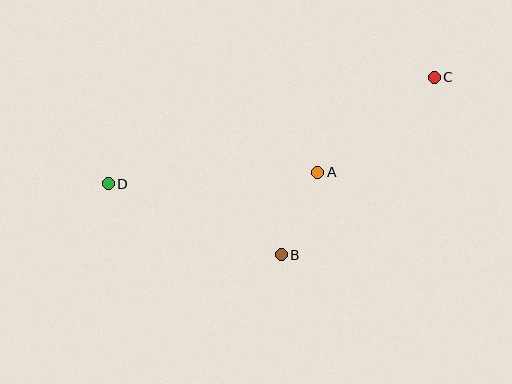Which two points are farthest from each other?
Points C and D are farthest from each other.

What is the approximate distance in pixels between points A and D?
The distance between A and D is approximately 210 pixels.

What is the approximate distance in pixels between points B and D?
The distance between B and D is approximately 187 pixels.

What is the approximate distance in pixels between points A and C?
The distance between A and C is approximately 151 pixels.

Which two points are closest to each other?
Points A and B are closest to each other.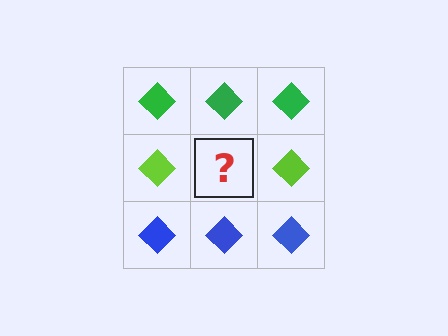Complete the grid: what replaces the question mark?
The question mark should be replaced with a lime diamond.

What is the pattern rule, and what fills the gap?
The rule is that each row has a consistent color. The gap should be filled with a lime diamond.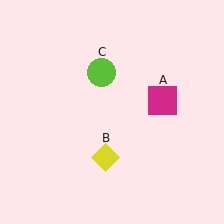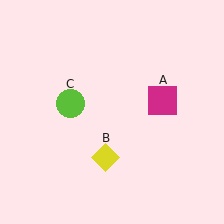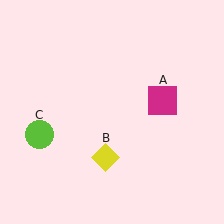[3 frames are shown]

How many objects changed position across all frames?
1 object changed position: lime circle (object C).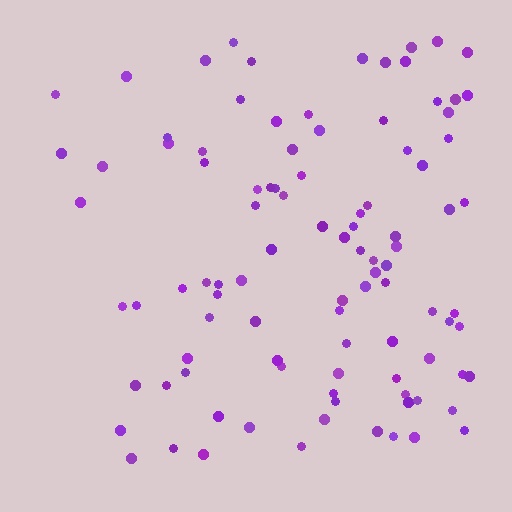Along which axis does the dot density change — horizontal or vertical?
Horizontal.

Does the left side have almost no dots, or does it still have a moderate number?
Still a moderate number, just noticeably fewer than the right.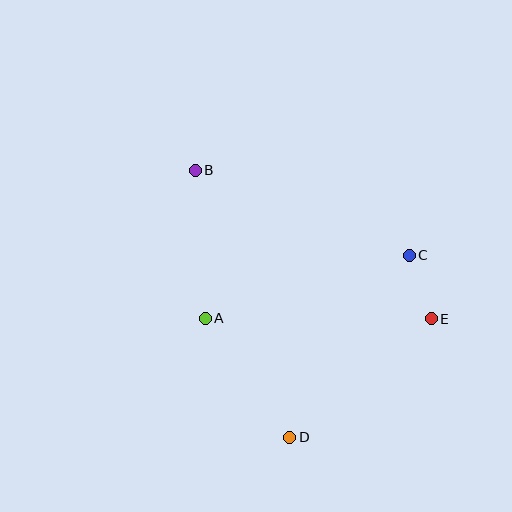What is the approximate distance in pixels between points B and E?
The distance between B and E is approximately 279 pixels.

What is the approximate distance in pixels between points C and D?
The distance between C and D is approximately 218 pixels.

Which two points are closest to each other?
Points C and E are closest to each other.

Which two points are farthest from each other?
Points B and D are farthest from each other.